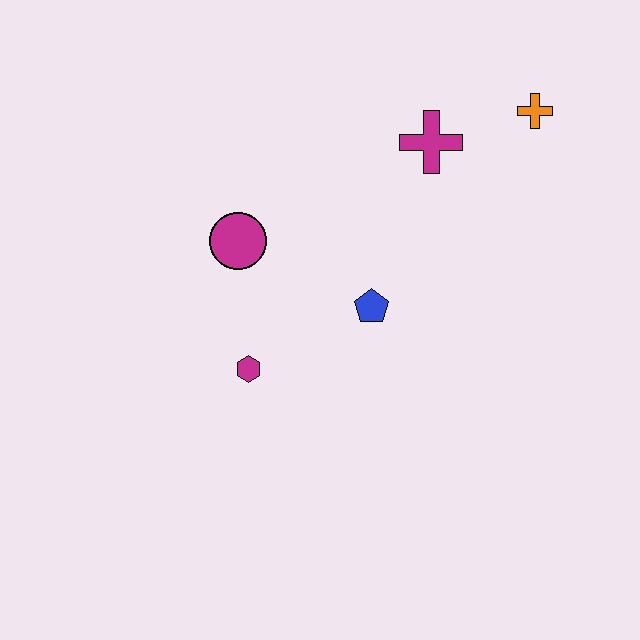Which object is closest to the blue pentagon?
The magenta hexagon is closest to the blue pentagon.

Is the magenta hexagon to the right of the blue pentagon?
No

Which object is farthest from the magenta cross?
The magenta hexagon is farthest from the magenta cross.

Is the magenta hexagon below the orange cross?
Yes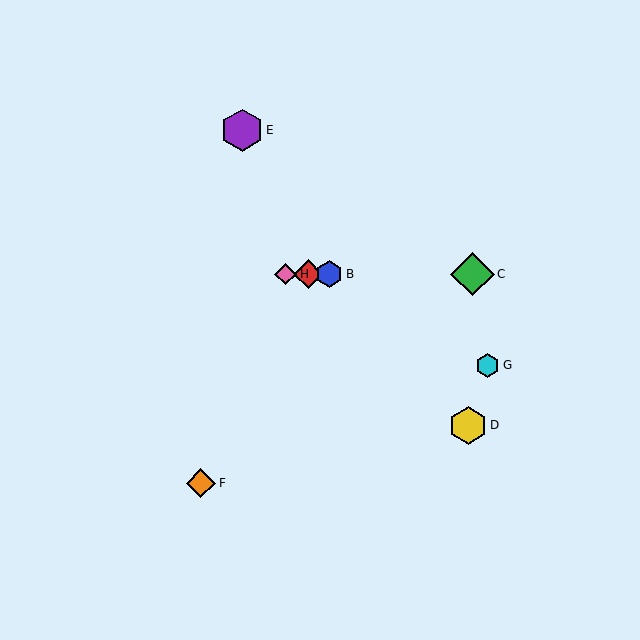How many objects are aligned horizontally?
4 objects (A, B, C, H) are aligned horizontally.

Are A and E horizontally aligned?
No, A is at y≈274 and E is at y≈130.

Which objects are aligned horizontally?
Objects A, B, C, H are aligned horizontally.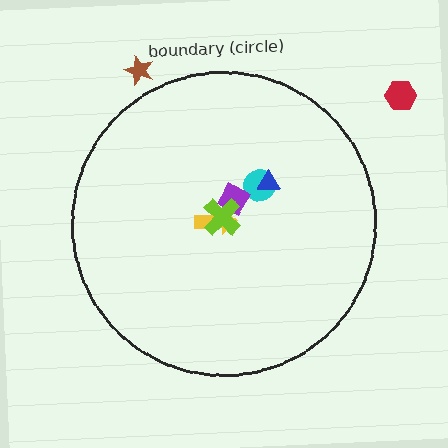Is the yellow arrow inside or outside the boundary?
Inside.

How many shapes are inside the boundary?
5 inside, 2 outside.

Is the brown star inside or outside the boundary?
Outside.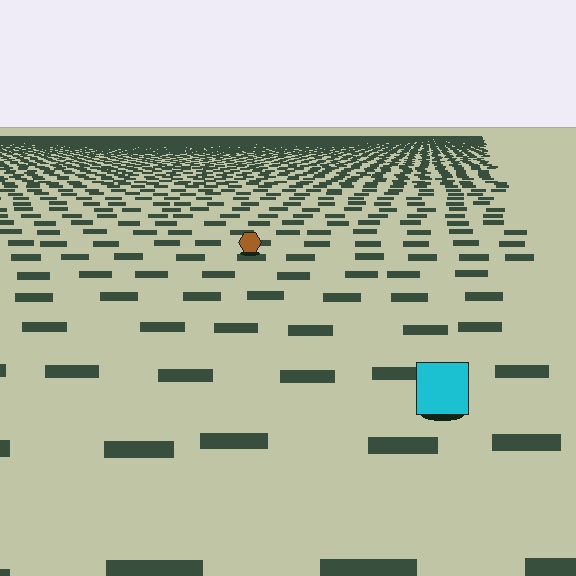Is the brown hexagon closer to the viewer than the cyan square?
No. The cyan square is closer — you can tell from the texture gradient: the ground texture is coarser near it.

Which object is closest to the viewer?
The cyan square is closest. The texture marks near it are larger and more spread out.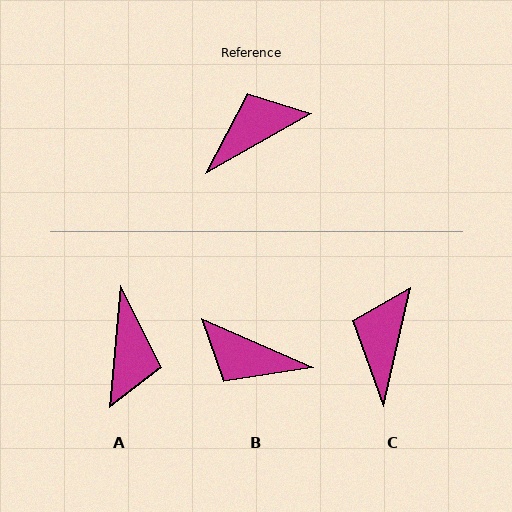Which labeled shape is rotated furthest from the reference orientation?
B, about 127 degrees away.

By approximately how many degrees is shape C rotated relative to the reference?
Approximately 48 degrees counter-clockwise.